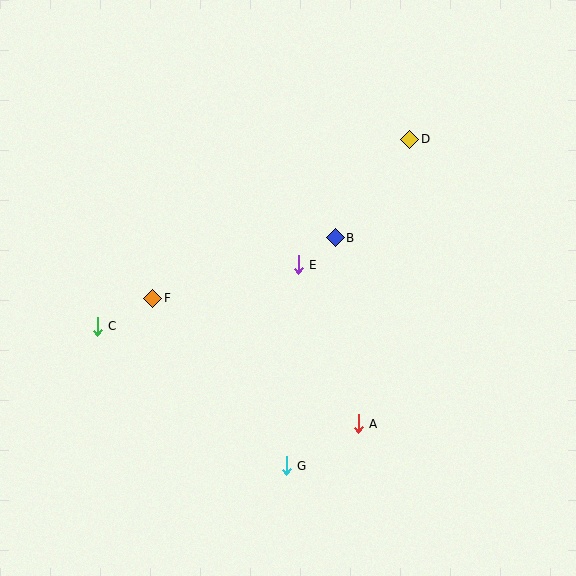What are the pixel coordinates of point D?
Point D is at (410, 139).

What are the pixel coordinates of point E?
Point E is at (298, 265).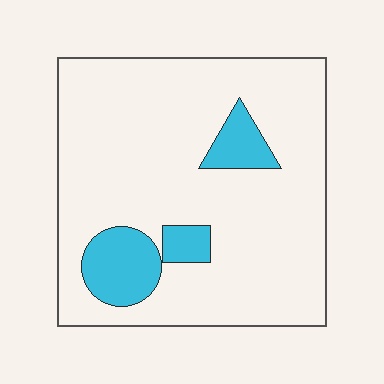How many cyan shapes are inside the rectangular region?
3.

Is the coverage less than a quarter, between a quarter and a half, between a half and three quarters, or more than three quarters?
Less than a quarter.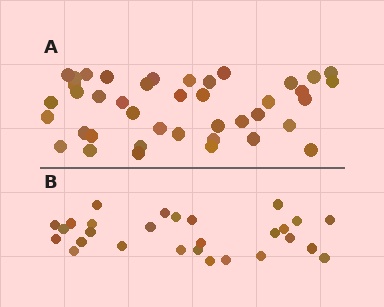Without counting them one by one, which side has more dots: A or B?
Region A (the top region) has more dots.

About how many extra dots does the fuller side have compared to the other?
Region A has approximately 15 more dots than region B.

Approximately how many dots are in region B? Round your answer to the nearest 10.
About 30 dots. (The exact count is 28, which rounds to 30.)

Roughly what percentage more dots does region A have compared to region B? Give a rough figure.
About 45% more.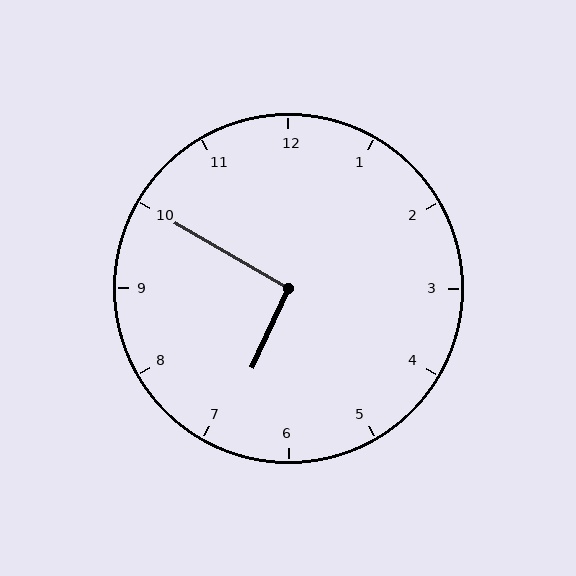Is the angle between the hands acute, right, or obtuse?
It is right.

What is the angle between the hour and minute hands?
Approximately 95 degrees.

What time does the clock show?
6:50.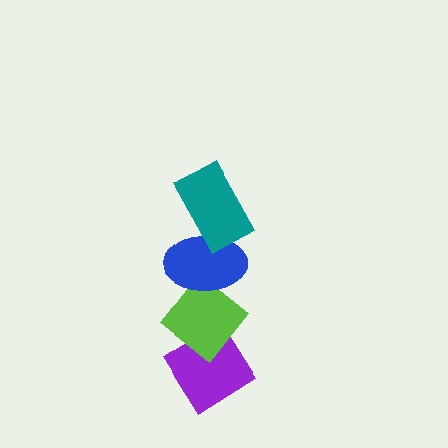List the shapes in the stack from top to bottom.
From top to bottom: the teal rectangle, the blue ellipse, the lime diamond, the purple diamond.